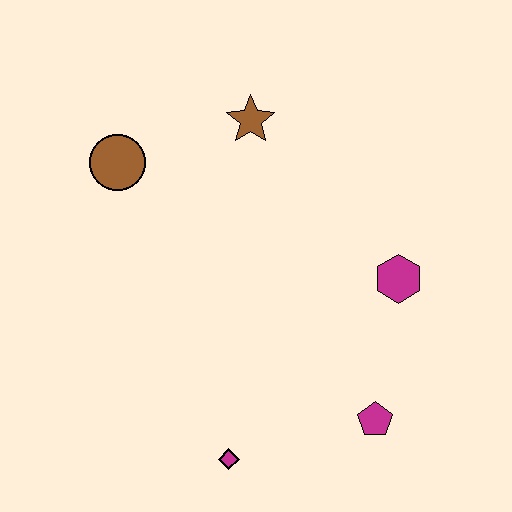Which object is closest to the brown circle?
The brown star is closest to the brown circle.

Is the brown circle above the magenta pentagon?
Yes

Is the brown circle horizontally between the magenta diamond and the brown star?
No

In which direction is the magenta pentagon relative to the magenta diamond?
The magenta pentagon is to the right of the magenta diamond.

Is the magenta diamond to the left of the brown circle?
No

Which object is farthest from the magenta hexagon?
The brown circle is farthest from the magenta hexagon.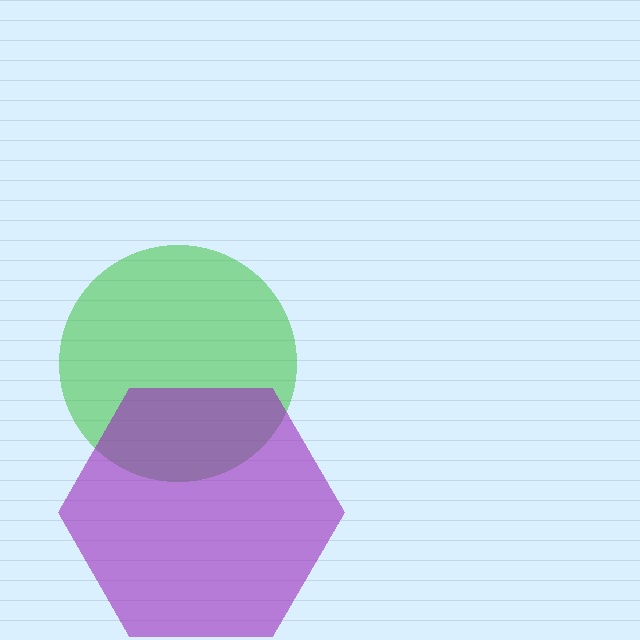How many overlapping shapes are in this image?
There are 2 overlapping shapes in the image.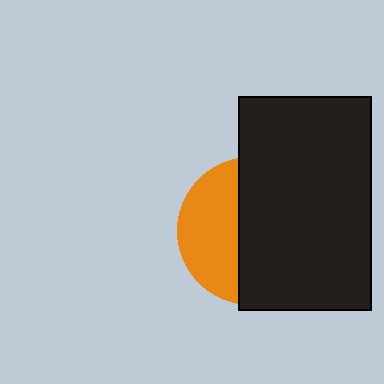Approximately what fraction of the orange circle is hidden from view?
Roughly 62% of the orange circle is hidden behind the black rectangle.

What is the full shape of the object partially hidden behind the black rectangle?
The partially hidden object is an orange circle.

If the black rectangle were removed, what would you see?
You would see the complete orange circle.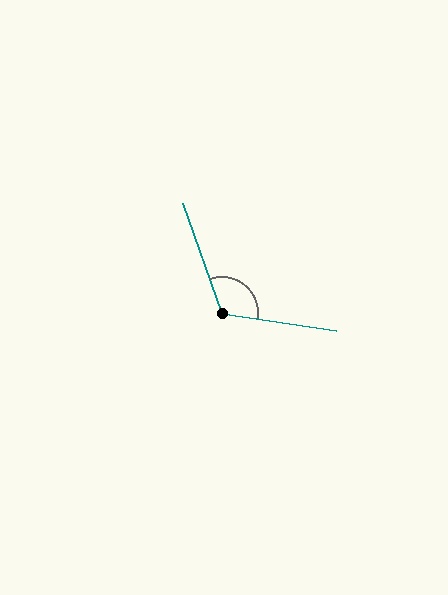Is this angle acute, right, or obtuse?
It is obtuse.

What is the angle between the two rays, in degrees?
Approximately 118 degrees.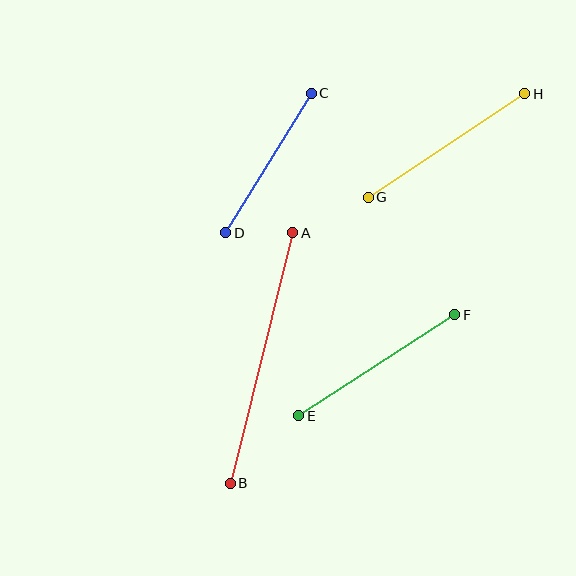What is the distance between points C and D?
The distance is approximately 164 pixels.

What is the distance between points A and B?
The distance is approximately 258 pixels.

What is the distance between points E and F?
The distance is approximately 186 pixels.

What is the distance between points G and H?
The distance is approximately 188 pixels.